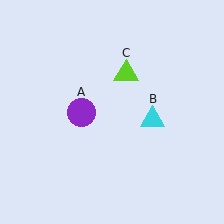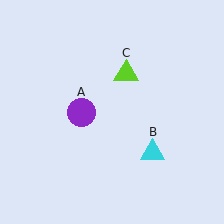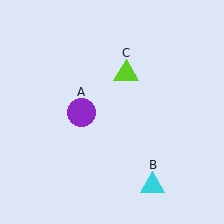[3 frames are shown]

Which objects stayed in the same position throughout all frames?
Purple circle (object A) and lime triangle (object C) remained stationary.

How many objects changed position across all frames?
1 object changed position: cyan triangle (object B).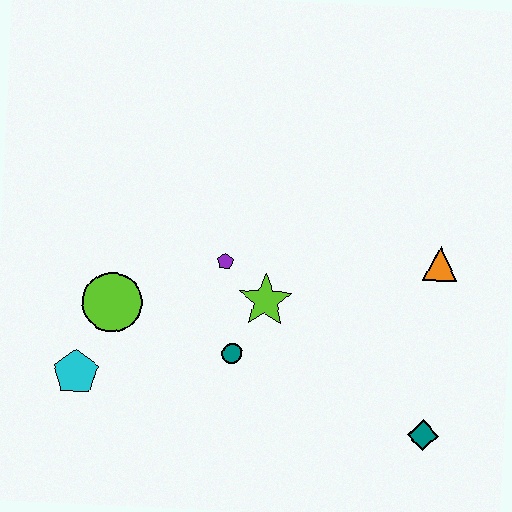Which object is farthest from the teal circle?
The orange triangle is farthest from the teal circle.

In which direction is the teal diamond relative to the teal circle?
The teal diamond is to the right of the teal circle.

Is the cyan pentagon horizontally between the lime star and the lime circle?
No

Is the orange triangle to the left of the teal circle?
No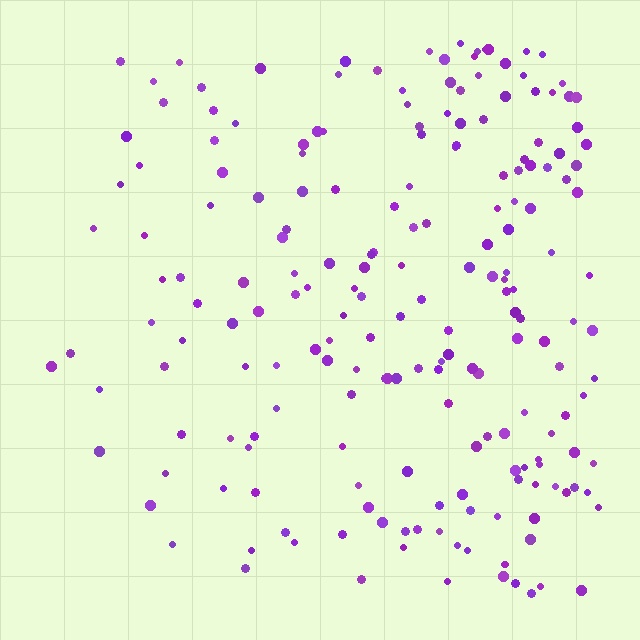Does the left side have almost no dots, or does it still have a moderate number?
Still a moderate number, just noticeably fewer than the right.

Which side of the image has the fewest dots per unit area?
The left.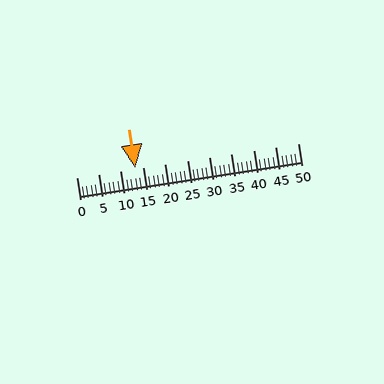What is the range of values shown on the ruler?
The ruler shows values from 0 to 50.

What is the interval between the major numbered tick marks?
The major tick marks are spaced 5 units apart.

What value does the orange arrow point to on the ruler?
The orange arrow points to approximately 13.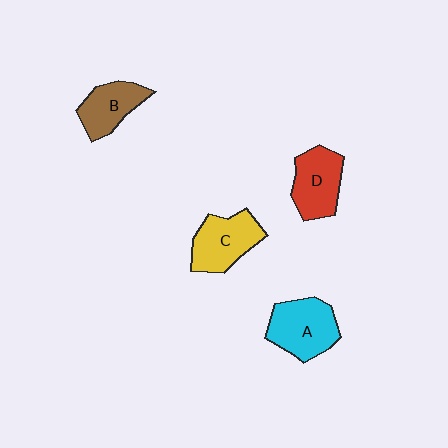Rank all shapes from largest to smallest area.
From largest to smallest: A (cyan), C (yellow), D (red), B (brown).